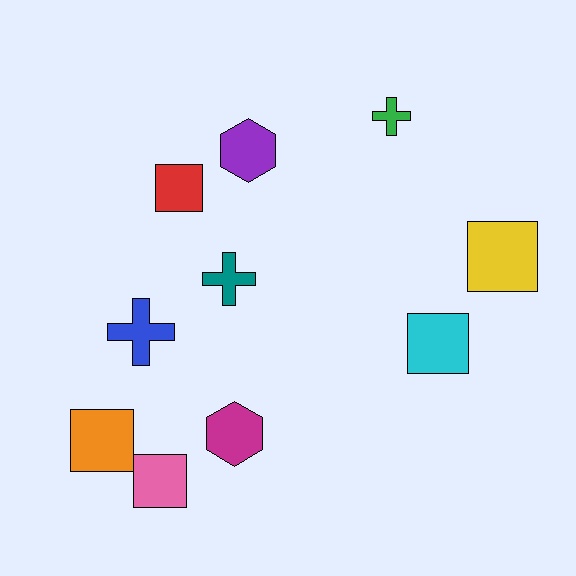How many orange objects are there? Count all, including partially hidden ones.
There is 1 orange object.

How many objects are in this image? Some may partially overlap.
There are 10 objects.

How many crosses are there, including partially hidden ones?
There are 3 crosses.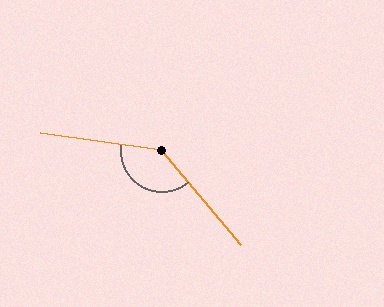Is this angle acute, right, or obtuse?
It is obtuse.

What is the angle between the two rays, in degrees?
Approximately 139 degrees.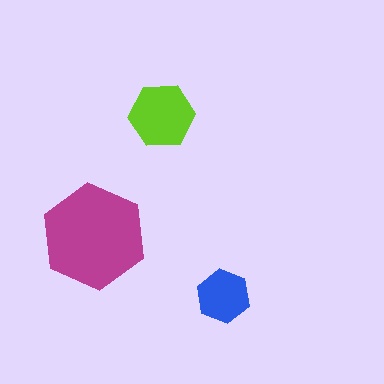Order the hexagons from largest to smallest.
the magenta one, the lime one, the blue one.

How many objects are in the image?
There are 3 objects in the image.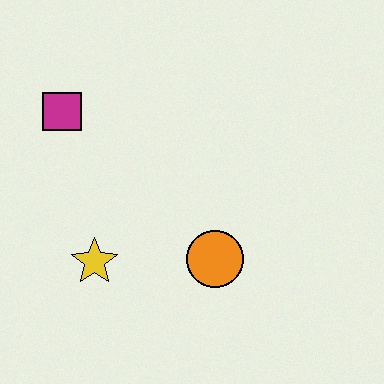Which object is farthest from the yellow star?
The magenta square is farthest from the yellow star.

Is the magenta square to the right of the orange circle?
No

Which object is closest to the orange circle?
The yellow star is closest to the orange circle.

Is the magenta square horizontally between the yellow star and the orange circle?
No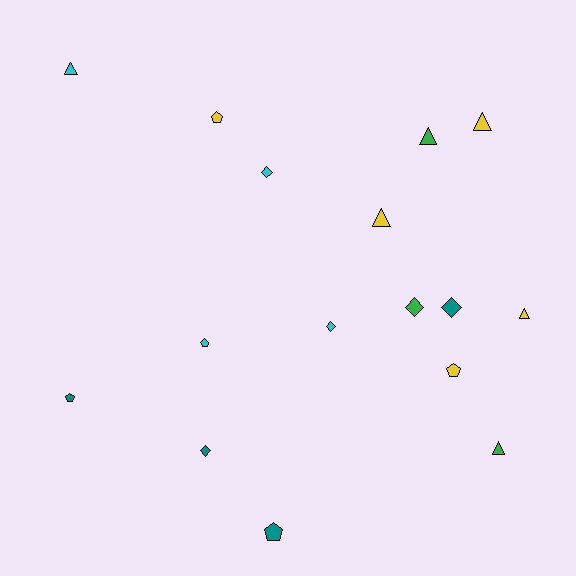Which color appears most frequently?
Yellow, with 5 objects.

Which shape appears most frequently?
Triangle, with 6 objects.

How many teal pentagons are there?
There are 2 teal pentagons.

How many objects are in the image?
There are 16 objects.